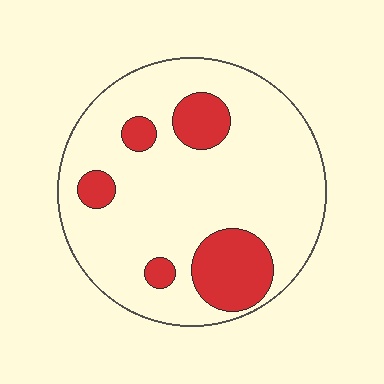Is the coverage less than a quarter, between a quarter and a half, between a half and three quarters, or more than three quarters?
Less than a quarter.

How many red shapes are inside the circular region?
5.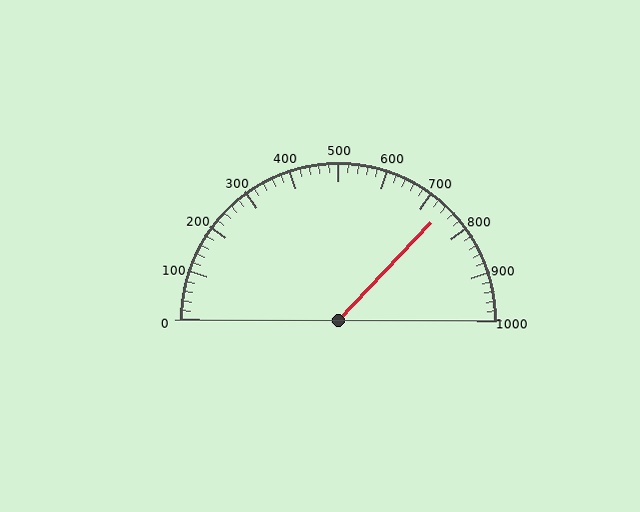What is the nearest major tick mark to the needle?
The nearest major tick mark is 700.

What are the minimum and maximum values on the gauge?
The gauge ranges from 0 to 1000.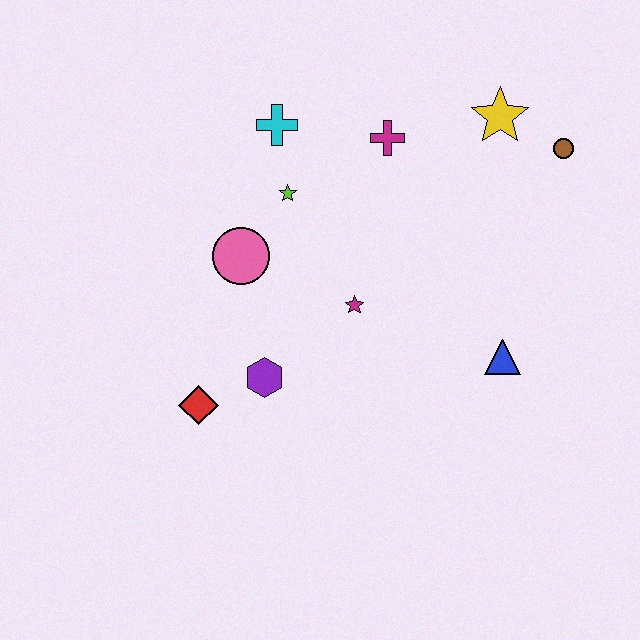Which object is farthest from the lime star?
The brown circle is farthest from the lime star.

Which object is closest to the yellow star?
The brown circle is closest to the yellow star.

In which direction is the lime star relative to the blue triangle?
The lime star is to the left of the blue triangle.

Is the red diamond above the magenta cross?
No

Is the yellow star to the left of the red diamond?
No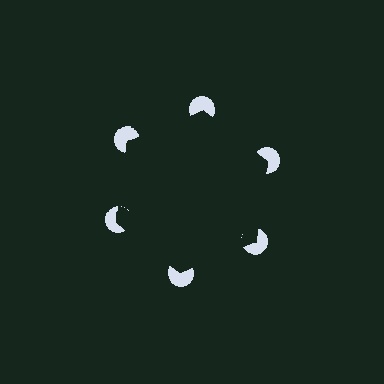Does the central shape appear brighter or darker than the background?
It typically appears slightly darker than the background, even though no actual brightness change is drawn.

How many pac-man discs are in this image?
There are 6 — one at each vertex of the illusory hexagon.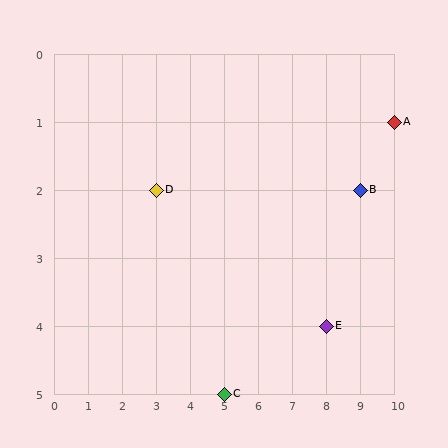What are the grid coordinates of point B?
Point B is at grid coordinates (9, 2).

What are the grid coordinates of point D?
Point D is at grid coordinates (3, 2).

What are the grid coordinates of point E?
Point E is at grid coordinates (8, 4).